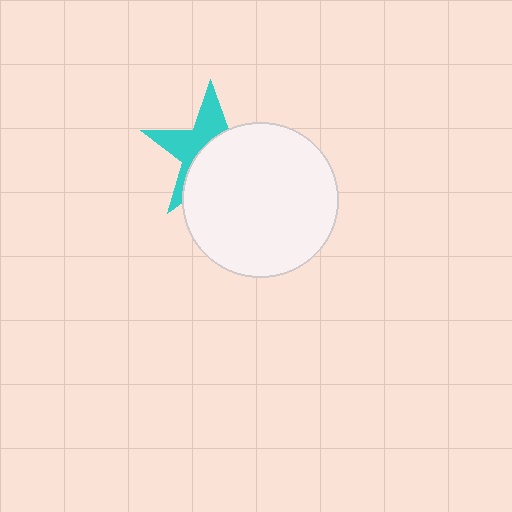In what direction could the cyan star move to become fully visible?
The cyan star could move toward the upper-left. That would shift it out from behind the white circle entirely.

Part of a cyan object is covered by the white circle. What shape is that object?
It is a star.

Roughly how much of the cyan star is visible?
A small part of it is visible (roughly 43%).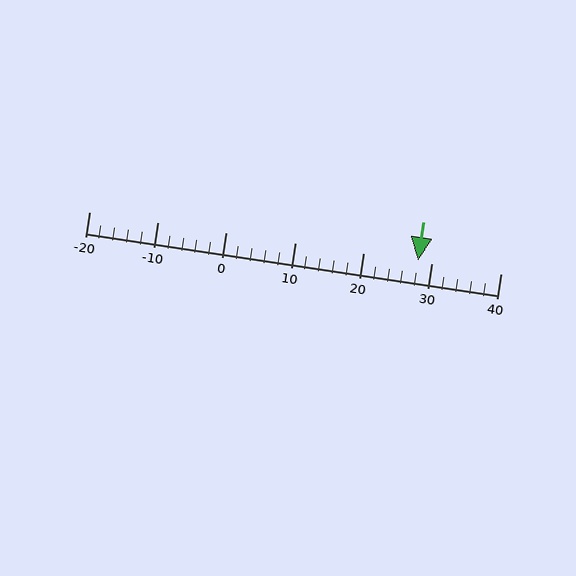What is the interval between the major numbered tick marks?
The major tick marks are spaced 10 units apart.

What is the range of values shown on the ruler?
The ruler shows values from -20 to 40.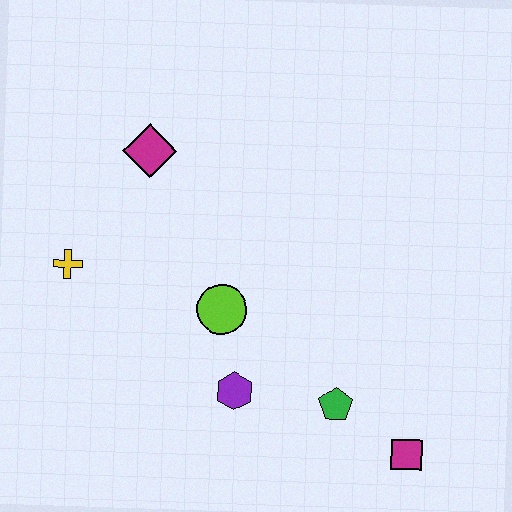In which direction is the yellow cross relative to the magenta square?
The yellow cross is to the left of the magenta square.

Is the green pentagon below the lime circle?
Yes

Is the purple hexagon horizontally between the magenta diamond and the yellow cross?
No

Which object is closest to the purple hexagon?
The lime circle is closest to the purple hexagon.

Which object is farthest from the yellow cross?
The magenta square is farthest from the yellow cross.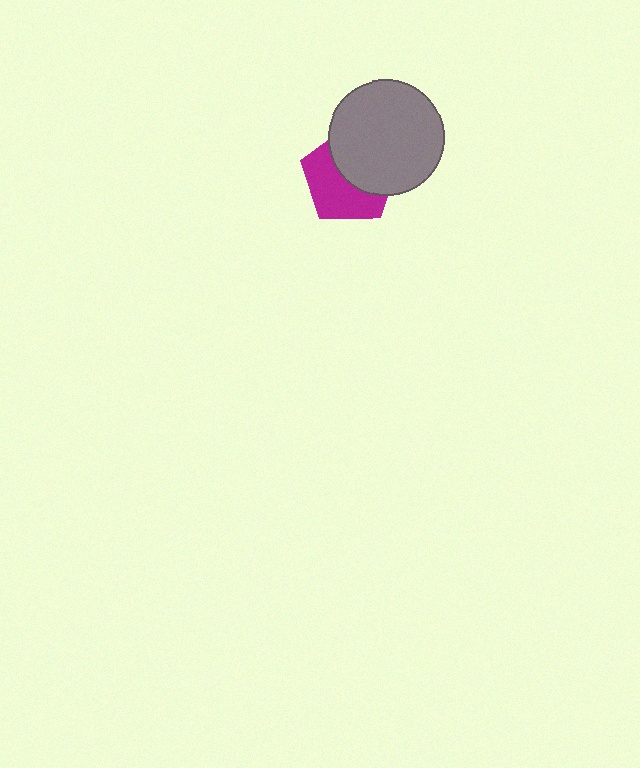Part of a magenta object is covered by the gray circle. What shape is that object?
It is a pentagon.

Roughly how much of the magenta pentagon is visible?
About half of it is visible (roughly 51%).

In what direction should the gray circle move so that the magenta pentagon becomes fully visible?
The gray circle should move toward the upper-right. That is the shortest direction to clear the overlap and leave the magenta pentagon fully visible.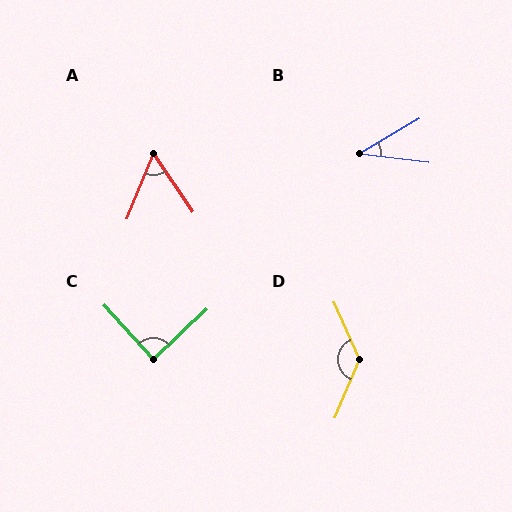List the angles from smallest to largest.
B (37°), A (56°), C (89°), D (133°).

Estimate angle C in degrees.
Approximately 89 degrees.